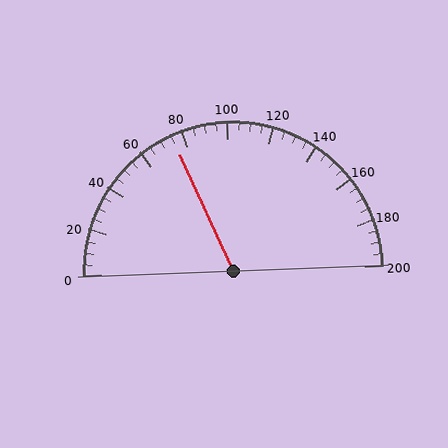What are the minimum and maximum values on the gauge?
The gauge ranges from 0 to 200.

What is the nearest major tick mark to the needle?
The nearest major tick mark is 80.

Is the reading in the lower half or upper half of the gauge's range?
The reading is in the lower half of the range (0 to 200).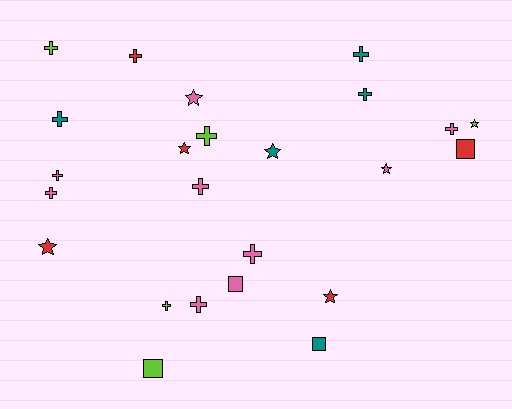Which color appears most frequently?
Pink, with 9 objects.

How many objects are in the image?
There are 24 objects.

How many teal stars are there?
There is 1 teal star.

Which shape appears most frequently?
Cross, with 13 objects.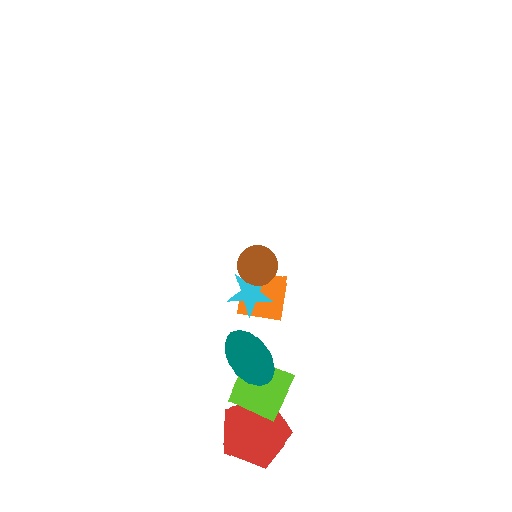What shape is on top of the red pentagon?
The lime diamond is on top of the red pentagon.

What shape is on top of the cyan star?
The brown circle is on top of the cyan star.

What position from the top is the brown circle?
The brown circle is 1st from the top.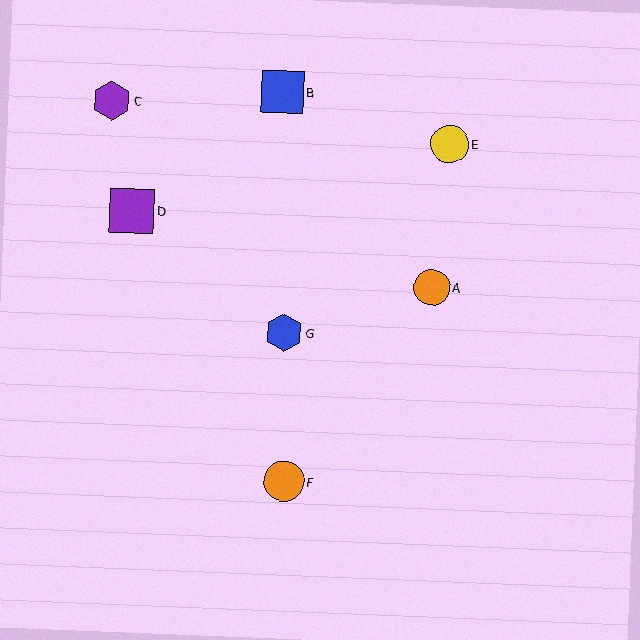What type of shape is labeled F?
Shape F is an orange circle.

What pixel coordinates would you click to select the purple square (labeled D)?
Click at (132, 211) to select the purple square D.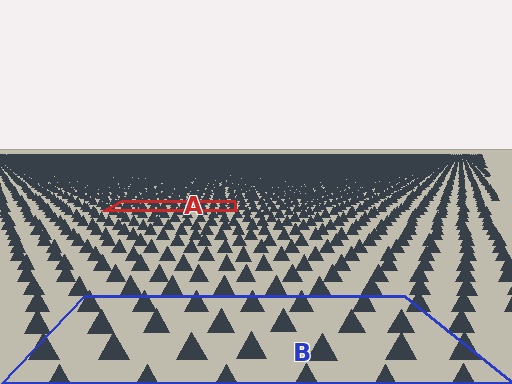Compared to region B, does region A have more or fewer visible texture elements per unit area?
Region A has more texture elements per unit area — they are packed more densely because it is farther away.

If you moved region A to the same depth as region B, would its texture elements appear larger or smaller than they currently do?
They would appear larger. At a closer depth, the same texture elements are projected at a bigger on-screen size.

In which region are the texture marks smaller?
The texture marks are smaller in region A, because it is farther away.